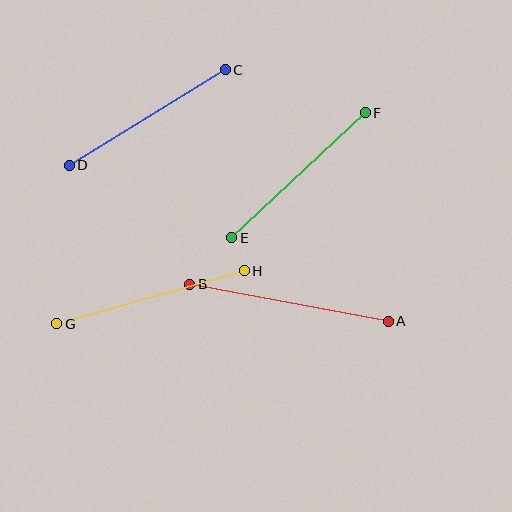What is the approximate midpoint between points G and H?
The midpoint is at approximately (151, 297) pixels.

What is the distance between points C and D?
The distance is approximately 183 pixels.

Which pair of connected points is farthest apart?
Points A and B are farthest apart.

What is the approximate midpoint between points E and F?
The midpoint is at approximately (298, 175) pixels.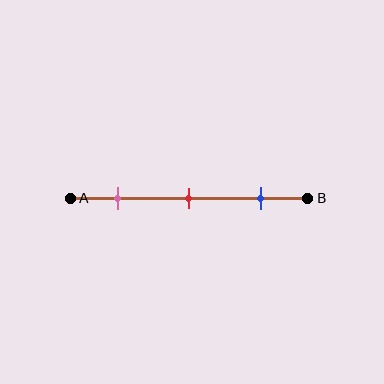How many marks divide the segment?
There are 3 marks dividing the segment.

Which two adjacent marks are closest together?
The pink and red marks are the closest adjacent pair.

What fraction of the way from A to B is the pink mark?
The pink mark is approximately 20% (0.2) of the way from A to B.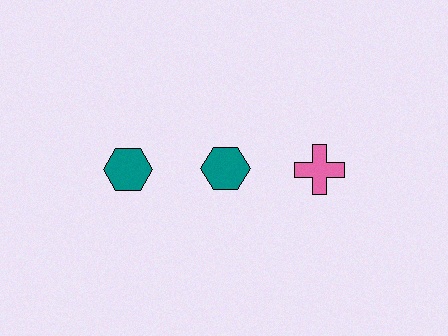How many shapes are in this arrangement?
There are 3 shapes arranged in a grid pattern.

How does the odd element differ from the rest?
It differs in both color (pink instead of teal) and shape (cross instead of hexagon).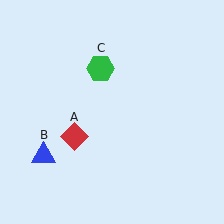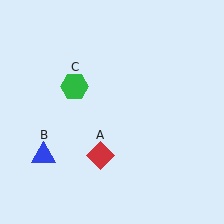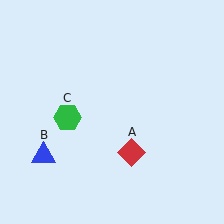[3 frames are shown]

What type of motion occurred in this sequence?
The red diamond (object A), green hexagon (object C) rotated counterclockwise around the center of the scene.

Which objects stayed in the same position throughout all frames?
Blue triangle (object B) remained stationary.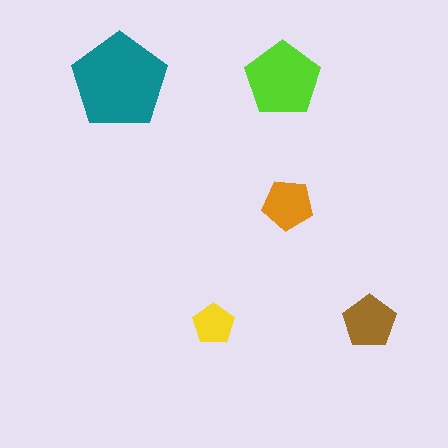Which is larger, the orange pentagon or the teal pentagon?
The teal one.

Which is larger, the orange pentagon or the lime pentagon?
The lime one.